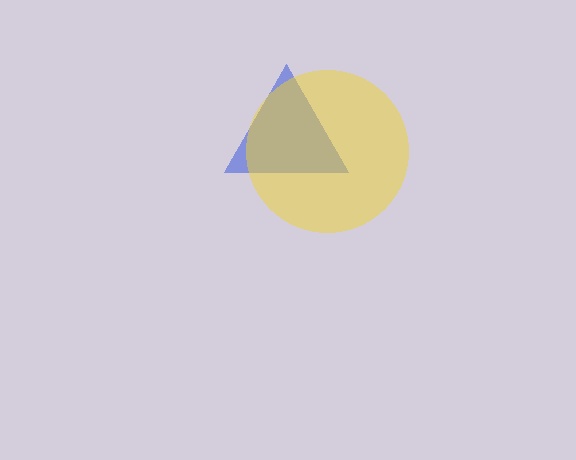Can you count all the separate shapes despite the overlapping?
Yes, there are 2 separate shapes.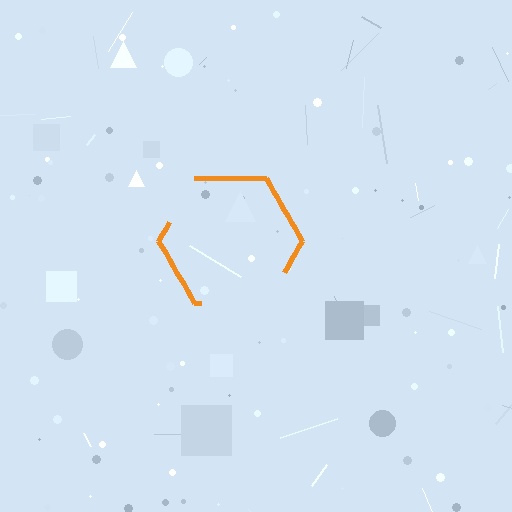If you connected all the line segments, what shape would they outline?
They would outline a hexagon.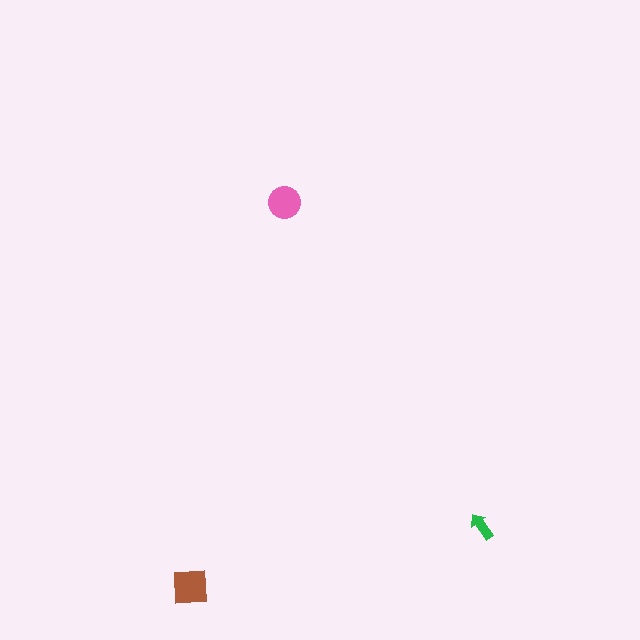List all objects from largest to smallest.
The brown square, the pink circle, the green arrow.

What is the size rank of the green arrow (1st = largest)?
3rd.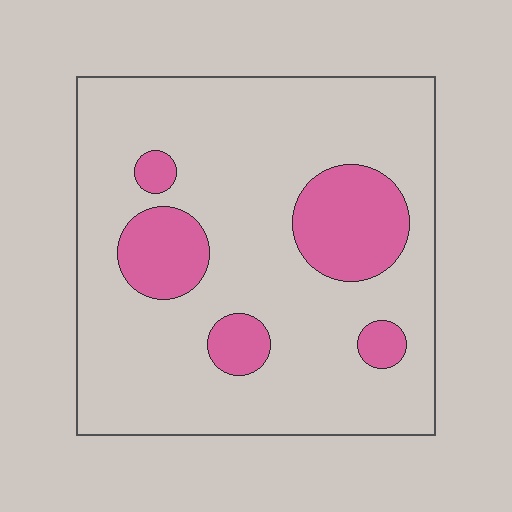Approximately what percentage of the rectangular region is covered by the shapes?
Approximately 20%.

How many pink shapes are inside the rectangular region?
5.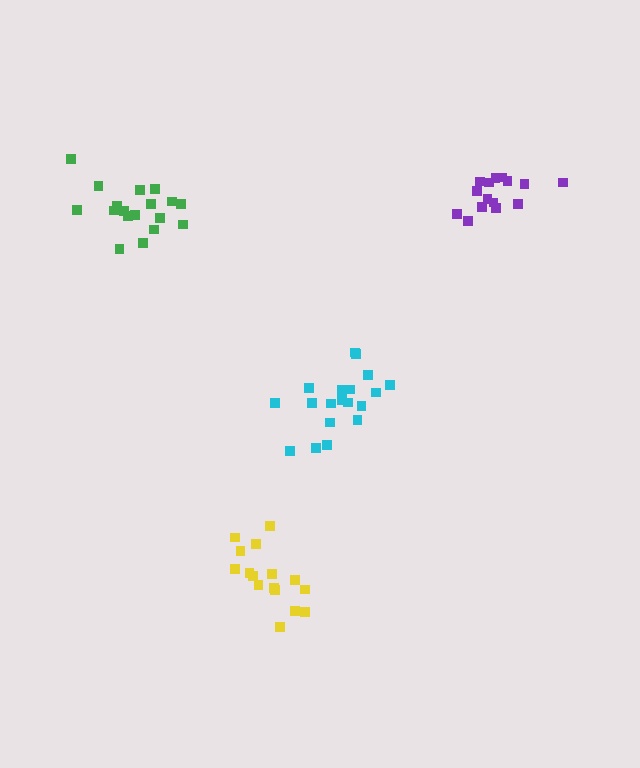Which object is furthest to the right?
The purple cluster is rightmost.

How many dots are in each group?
Group 1: 15 dots, Group 2: 19 dots, Group 3: 18 dots, Group 4: 16 dots (68 total).